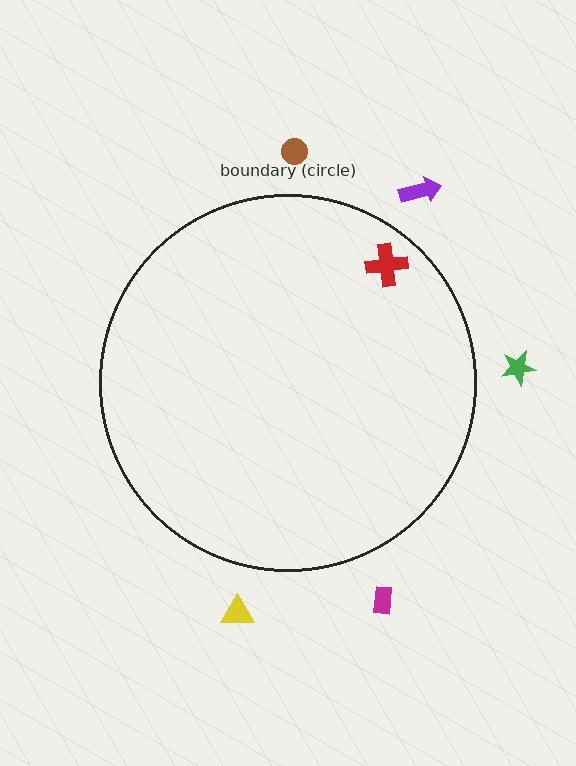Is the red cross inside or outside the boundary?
Inside.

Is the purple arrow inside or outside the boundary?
Outside.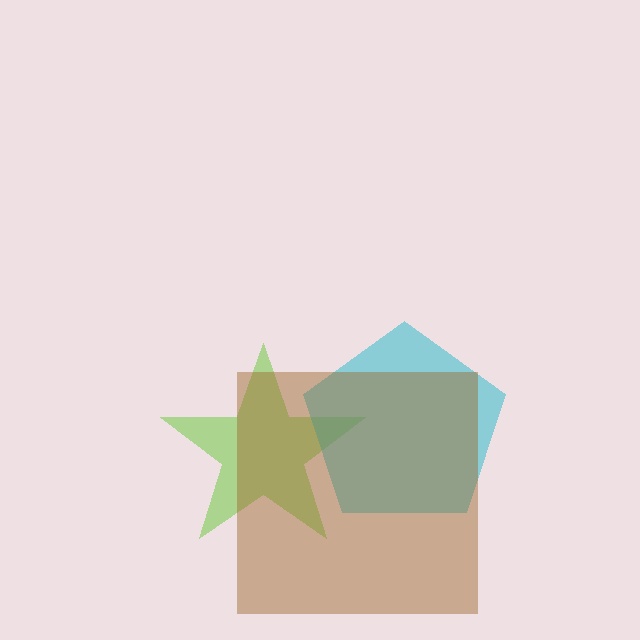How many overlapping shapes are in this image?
There are 3 overlapping shapes in the image.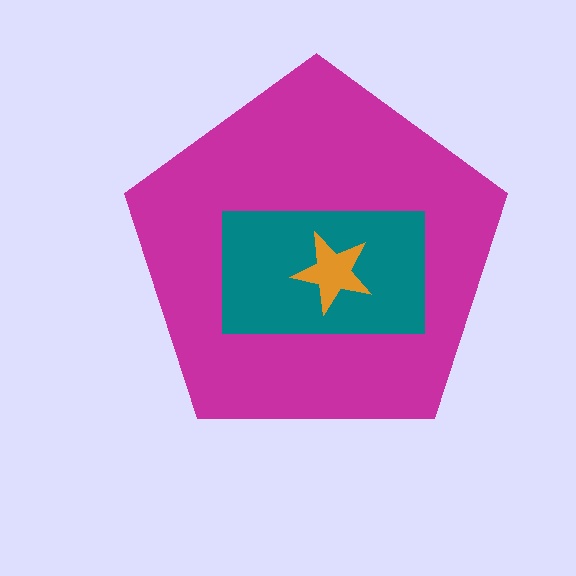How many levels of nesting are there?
3.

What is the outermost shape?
The magenta pentagon.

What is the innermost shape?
The orange star.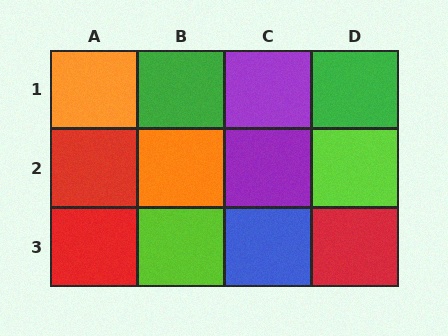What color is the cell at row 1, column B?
Green.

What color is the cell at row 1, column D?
Green.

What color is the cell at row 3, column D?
Red.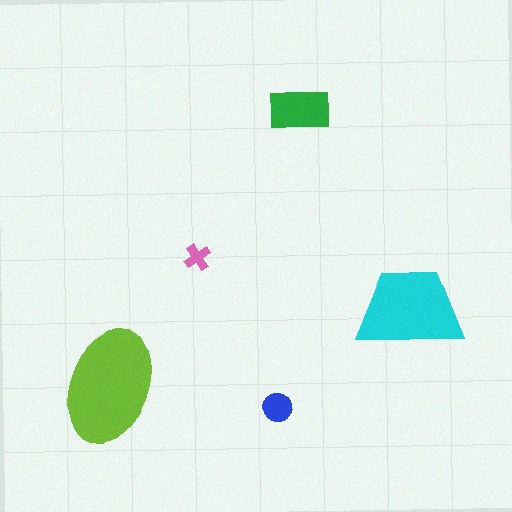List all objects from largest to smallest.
The lime ellipse, the cyan trapezoid, the green rectangle, the blue circle, the pink cross.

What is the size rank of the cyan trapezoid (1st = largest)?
2nd.